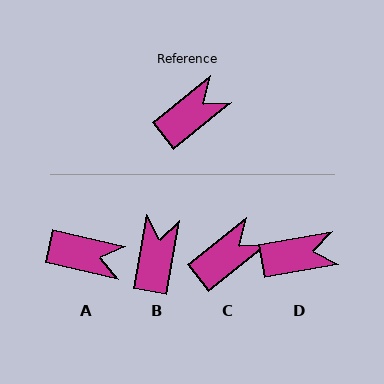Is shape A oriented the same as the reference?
No, it is off by about 51 degrees.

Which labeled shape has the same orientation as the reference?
C.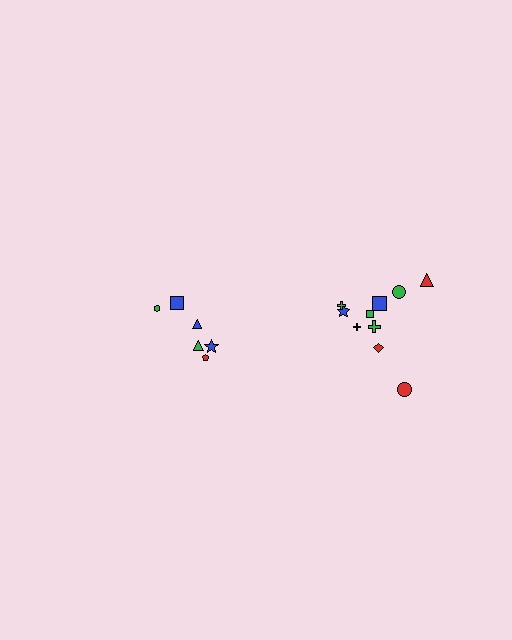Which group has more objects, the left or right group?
The right group.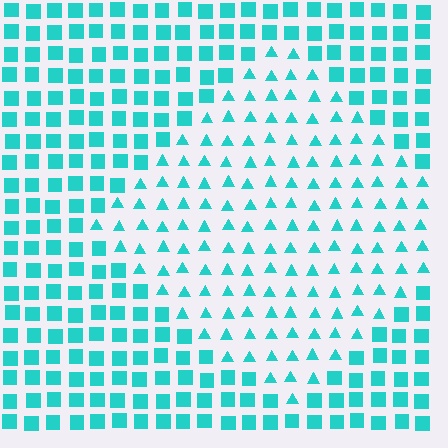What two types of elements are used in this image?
The image uses triangles inside the diamond region and squares outside it.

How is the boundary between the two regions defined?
The boundary is defined by a change in element shape: triangles inside vs. squares outside. All elements share the same color and spacing.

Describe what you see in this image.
The image is filled with small cyan elements arranged in a uniform grid. A diamond-shaped region contains triangles, while the surrounding area contains squares. The boundary is defined purely by the change in element shape.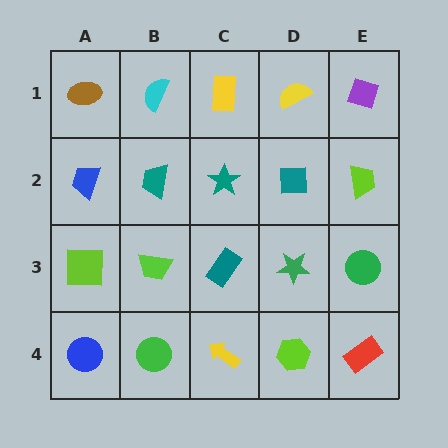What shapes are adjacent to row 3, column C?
A teal star (row 2, column C), a yellow arrow (row 4, column C), a lime trapezoid (row 3, column B), a green star (row 3, column D).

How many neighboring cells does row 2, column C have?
4.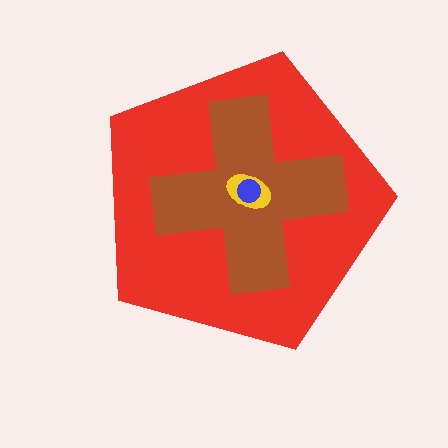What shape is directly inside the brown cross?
The yellow ellipse.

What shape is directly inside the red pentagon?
The brown cross.